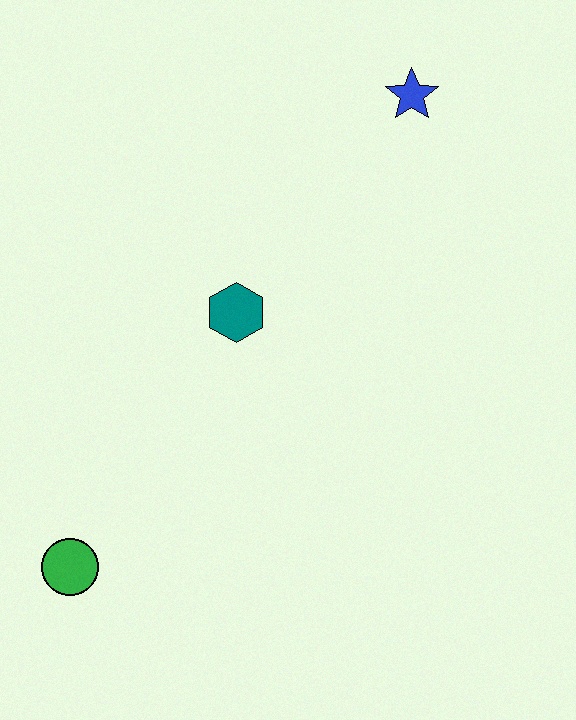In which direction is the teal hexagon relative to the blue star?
The teal hexagon is below the blue star.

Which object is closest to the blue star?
The teal hexagon is closest to the blue star.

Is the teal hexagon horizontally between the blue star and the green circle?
Yes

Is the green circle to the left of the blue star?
Yes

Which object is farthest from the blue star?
The green circle is farthest from the blue star.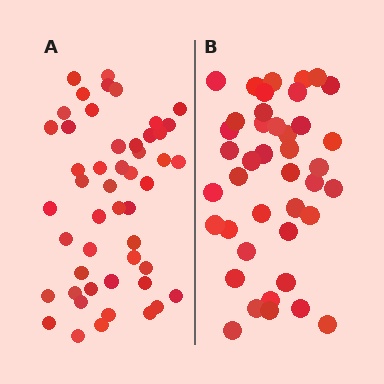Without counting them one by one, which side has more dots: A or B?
Region A (the left region) has more dots.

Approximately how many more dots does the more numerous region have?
Region A has roughly 8 or so more dots than region B.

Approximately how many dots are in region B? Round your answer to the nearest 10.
About 40 dots. (The exact count is 41, which rounds to 40.)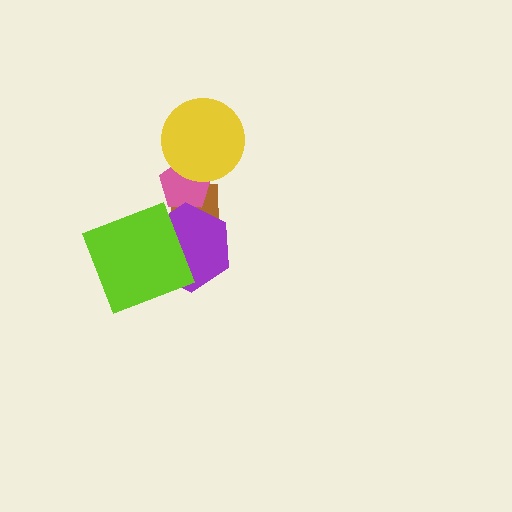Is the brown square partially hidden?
Yes, it is partially covered by another shape.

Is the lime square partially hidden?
No, no other shape covers it.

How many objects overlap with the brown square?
2 objects overlap with the brown square.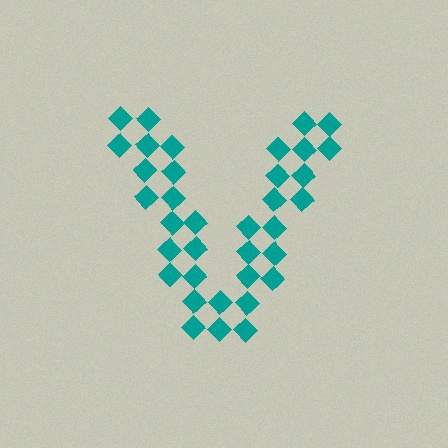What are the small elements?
The small elements are diamonds.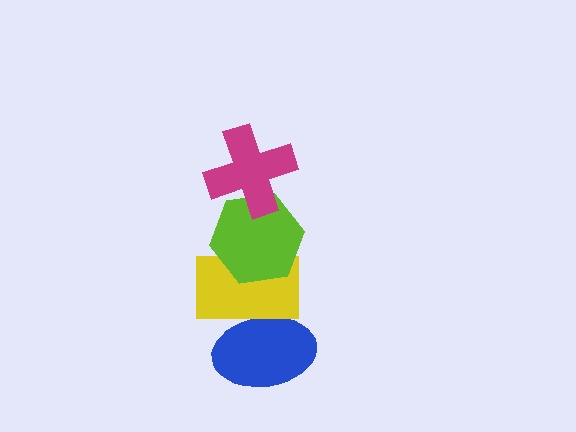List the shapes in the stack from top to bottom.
From top to bottom: the magenta cross, the lime hexagon, the yellow rectangle, the blue ellipse.